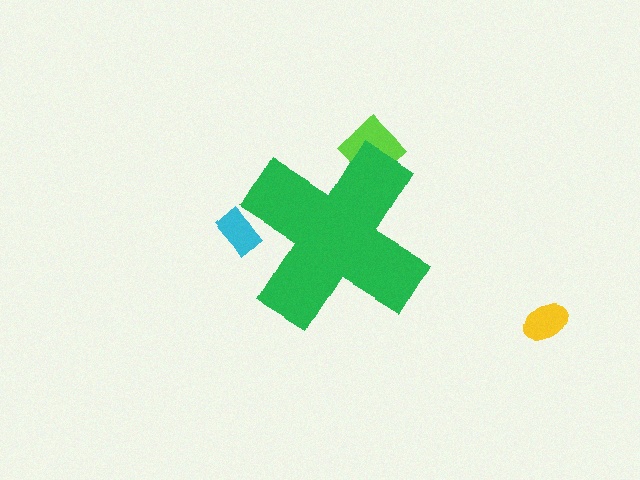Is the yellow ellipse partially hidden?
No, the yellow ellipse is fully visible.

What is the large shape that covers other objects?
A green cross.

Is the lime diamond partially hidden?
Yes, the lime diamond is partially hidden behind the green cross.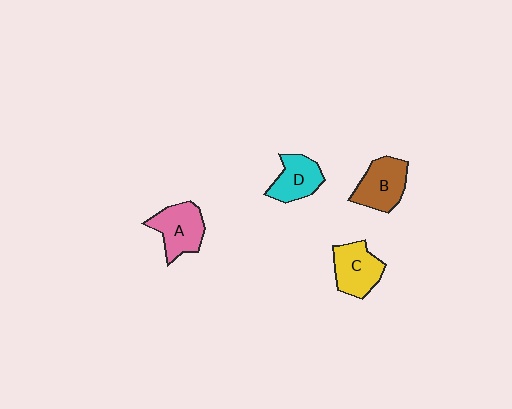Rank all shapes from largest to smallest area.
From largest to smallest: A (pink), B (brown), C (yellow), D (cyan).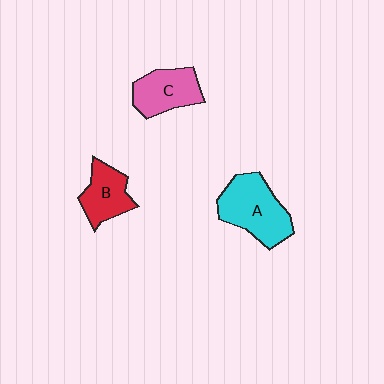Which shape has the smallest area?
Shape B (red).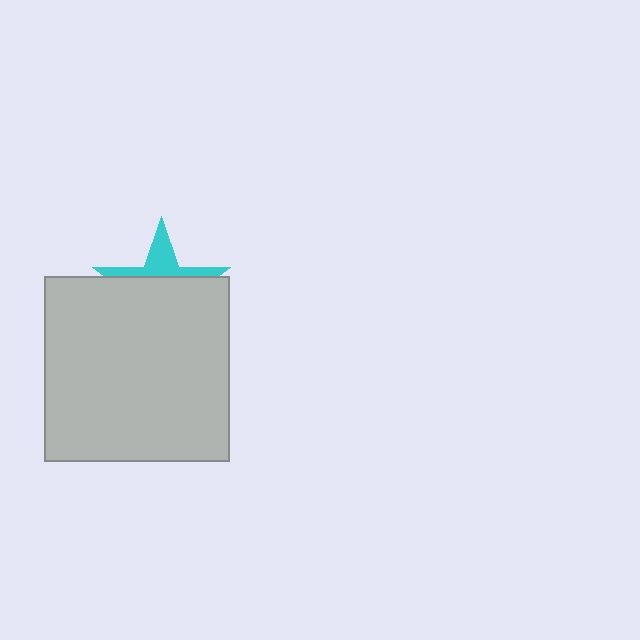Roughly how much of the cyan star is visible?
A small part of it is visible (roughly 31%).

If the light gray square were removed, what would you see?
You would see the complete cyan star.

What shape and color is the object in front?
The object in front is a light gray square.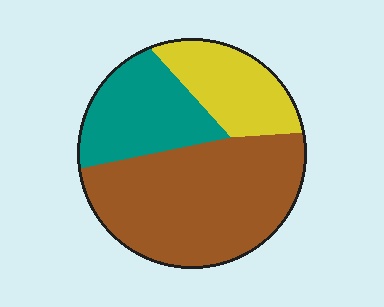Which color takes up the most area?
Brown, at roughly 55%.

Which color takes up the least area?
Yellow, at roughly 20%.